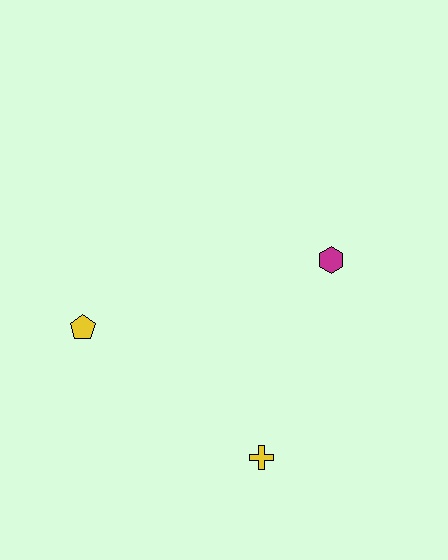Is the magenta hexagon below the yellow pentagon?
No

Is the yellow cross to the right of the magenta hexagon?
No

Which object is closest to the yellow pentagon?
The yellow cross is closest to the yellow pentagon.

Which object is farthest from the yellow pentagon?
The magenta hexagon is farthest from the yellow pentagon.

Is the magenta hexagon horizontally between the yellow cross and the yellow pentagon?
No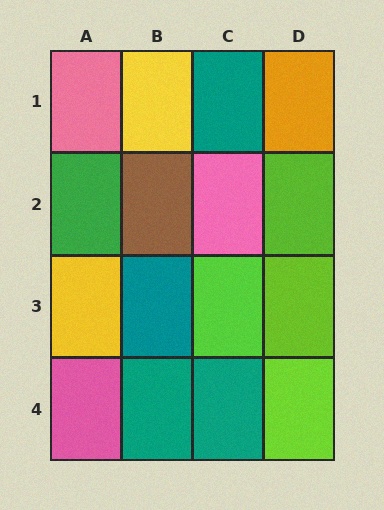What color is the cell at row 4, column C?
Teal.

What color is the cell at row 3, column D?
Lime.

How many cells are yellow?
2 cells are yellow.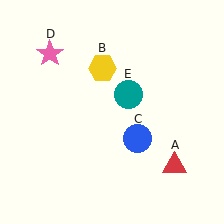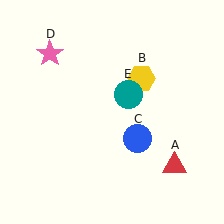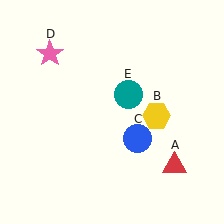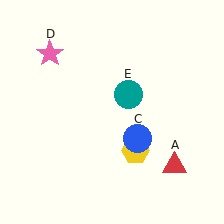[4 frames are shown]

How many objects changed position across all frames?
1 object changed position: yellow hexagon (object B).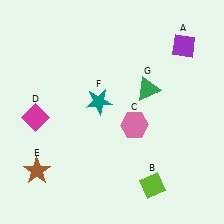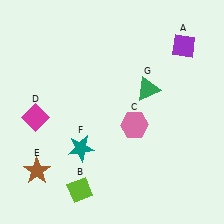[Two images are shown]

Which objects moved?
The objects that moved are: the lime diamond (B), the teal star (F).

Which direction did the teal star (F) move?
The teal star (F) moved down.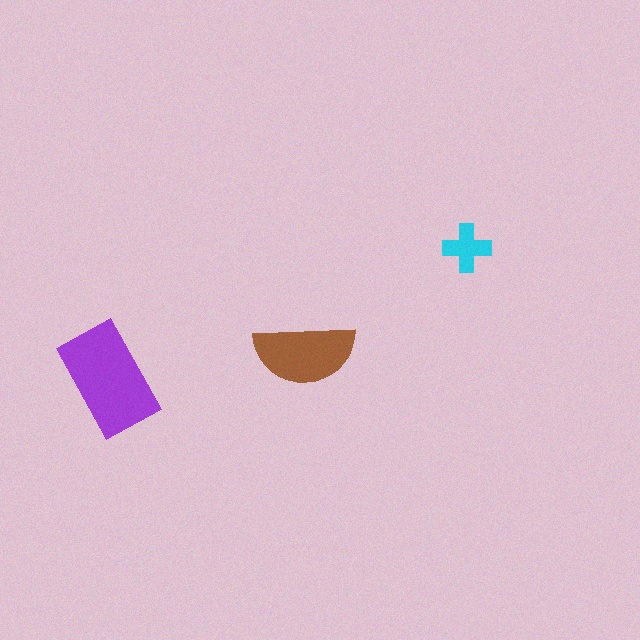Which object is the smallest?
The cyan cross.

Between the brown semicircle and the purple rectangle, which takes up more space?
The purple rectangle.